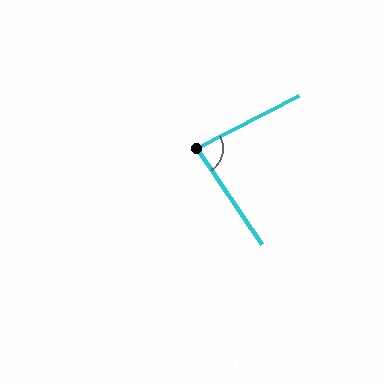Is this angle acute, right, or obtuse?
It is acute.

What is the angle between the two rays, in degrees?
Approximately 83 degrees.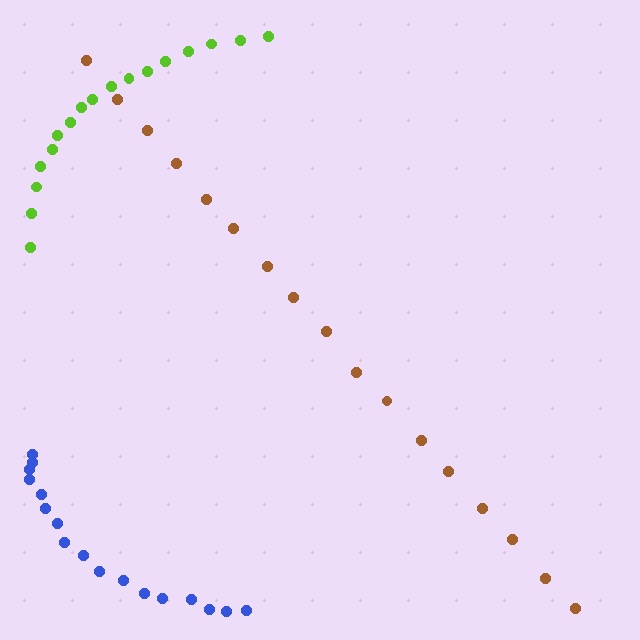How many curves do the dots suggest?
There are 3 distinct paths.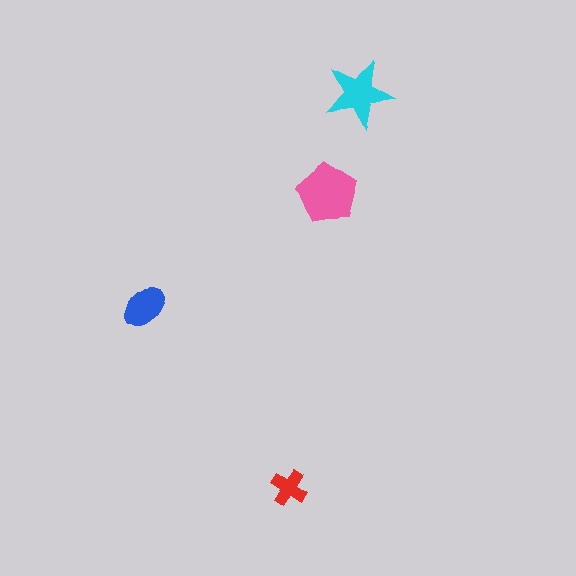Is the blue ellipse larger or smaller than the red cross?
Larger.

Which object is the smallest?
The red cross.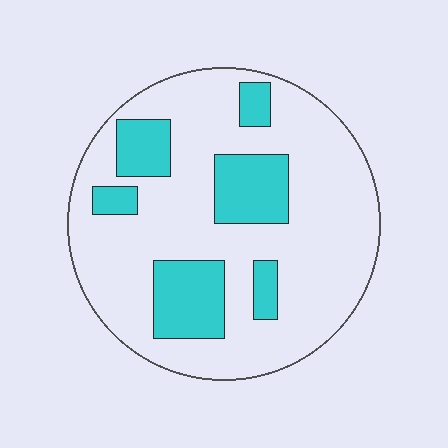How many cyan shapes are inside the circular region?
6.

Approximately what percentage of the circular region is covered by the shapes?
Approximately 25%.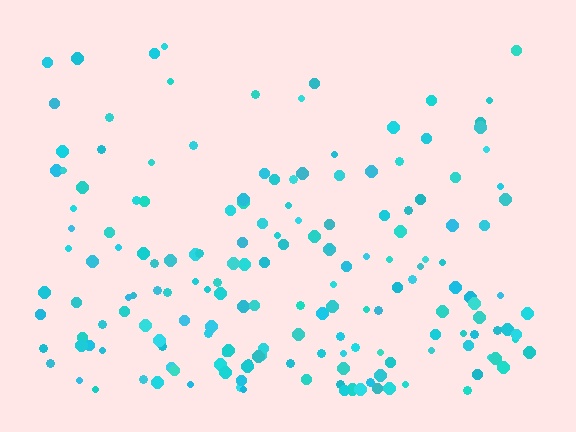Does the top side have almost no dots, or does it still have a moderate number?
Still a moderate number, just noticeably fewer than the bottom.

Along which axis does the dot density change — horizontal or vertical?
Vertical.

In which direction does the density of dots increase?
From top to bottom, with the bottom side densest.